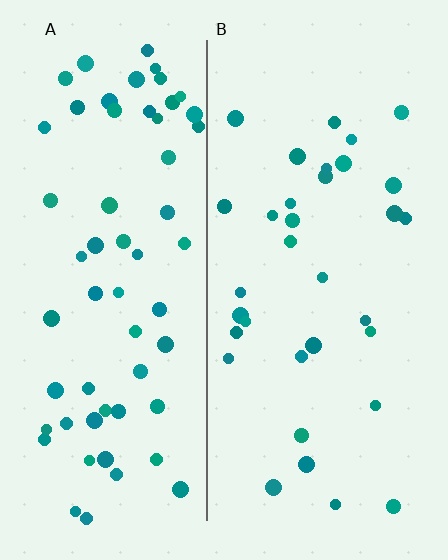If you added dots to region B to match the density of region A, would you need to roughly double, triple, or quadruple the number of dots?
Approximately double.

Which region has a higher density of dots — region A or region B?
A (the left).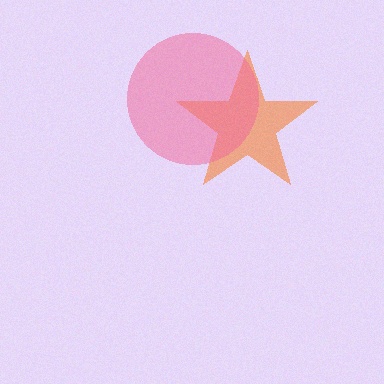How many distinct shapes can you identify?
There are 2 distinct shapes: an orange star, a pink circle.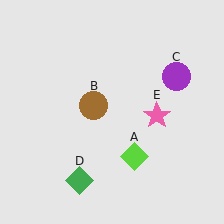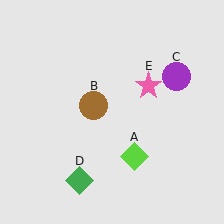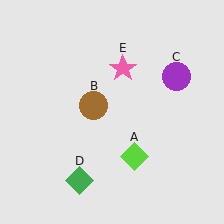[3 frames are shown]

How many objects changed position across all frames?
1 object changed position: pink star (object E).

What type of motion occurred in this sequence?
The pink star (object E) rotated counterclockwise around the center of the scene.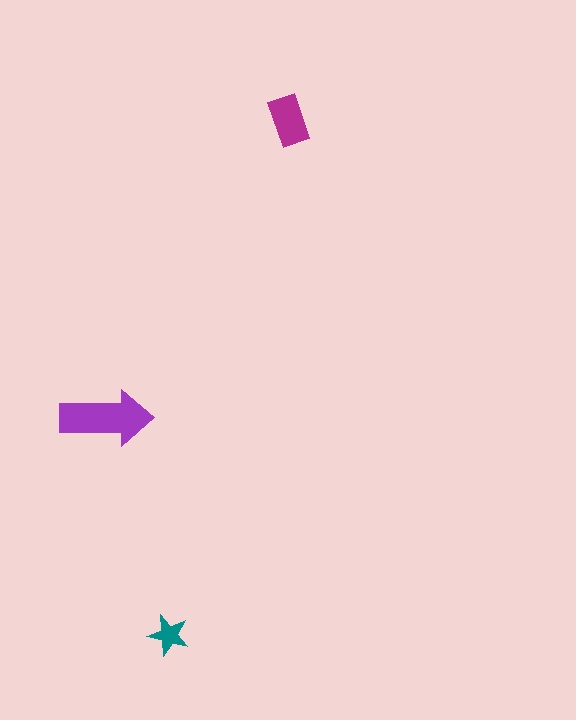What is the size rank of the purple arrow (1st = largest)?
1st.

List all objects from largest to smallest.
The purple arrow, the magenta rectangle, the teal star.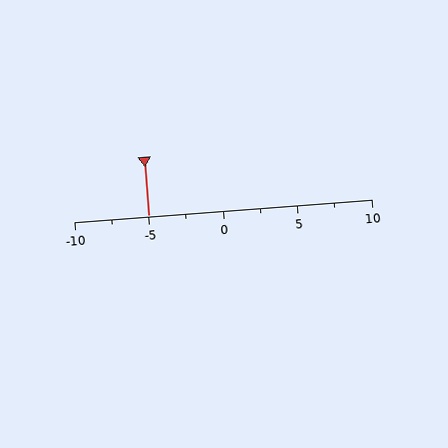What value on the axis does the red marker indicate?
The marker indicates approximately -5.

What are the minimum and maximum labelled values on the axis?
The axis runs from -10 to 10.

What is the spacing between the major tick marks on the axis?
The major ticks are spaced 5 apart.